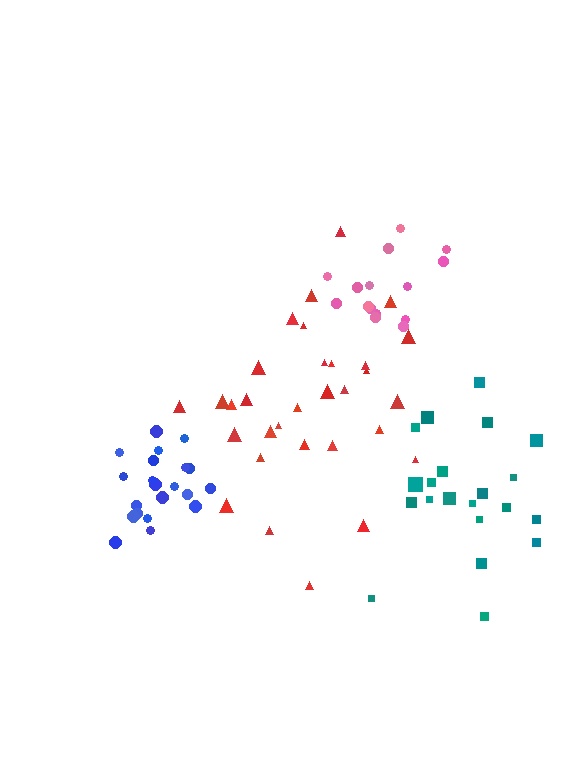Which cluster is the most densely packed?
Blue.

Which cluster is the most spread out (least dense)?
Red.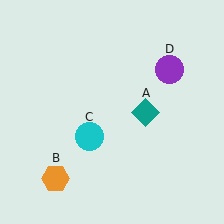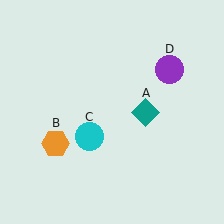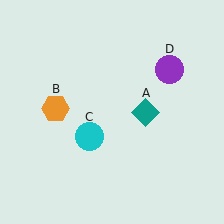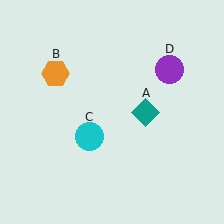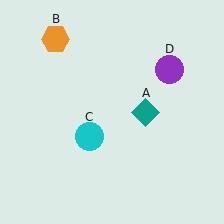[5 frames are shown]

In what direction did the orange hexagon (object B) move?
The orange hexagon (object B) moved up.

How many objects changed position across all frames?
1 object changed position: orange hexagon (object B).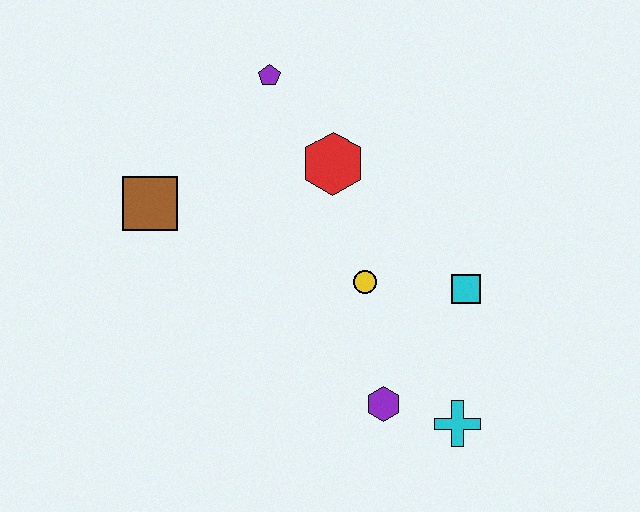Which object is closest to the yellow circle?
The cyan square is closest to the yellow circle.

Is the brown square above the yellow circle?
Yes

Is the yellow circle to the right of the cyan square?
No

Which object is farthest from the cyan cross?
The purple pentagon is farthest from the cyan cross.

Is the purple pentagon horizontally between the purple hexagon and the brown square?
Yes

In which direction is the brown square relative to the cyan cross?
The brown square is to the left of the cyan cross.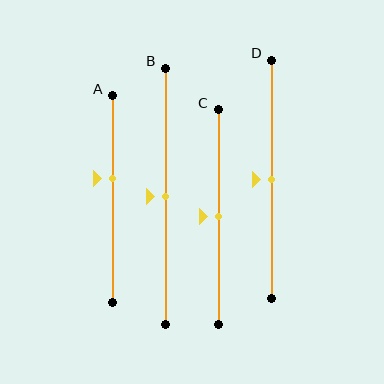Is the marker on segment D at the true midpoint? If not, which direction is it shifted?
Yes, the marker on segment D is at the true midpoint.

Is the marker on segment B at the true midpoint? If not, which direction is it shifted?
Yes, the marker on segment B is at the true midpoint.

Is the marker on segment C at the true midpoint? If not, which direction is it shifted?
Yes, the marker on segment C is at the true midpoint.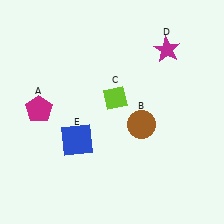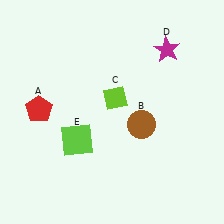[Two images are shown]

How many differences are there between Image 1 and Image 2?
There are 2 differences between the two images.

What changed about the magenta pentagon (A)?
In Image 1, A is magenta. In Image 2, it changed to red.